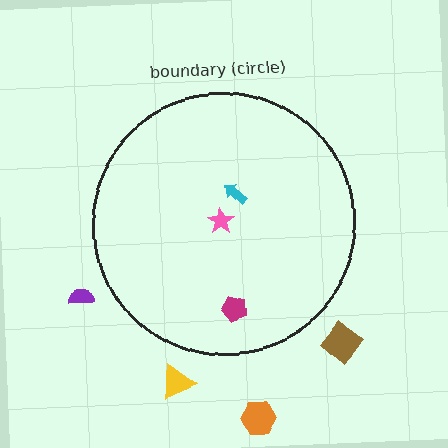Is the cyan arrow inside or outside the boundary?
Inside.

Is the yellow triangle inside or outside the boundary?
Outside.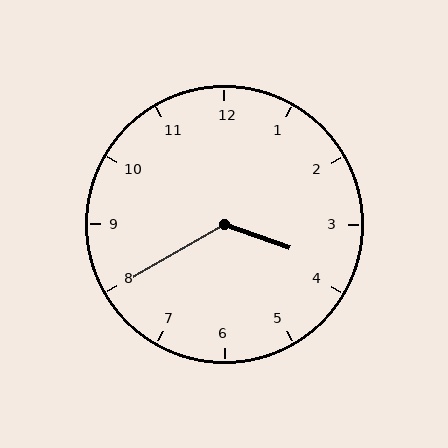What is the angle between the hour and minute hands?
Approximately 130 degrees.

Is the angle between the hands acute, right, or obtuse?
It is obtuse.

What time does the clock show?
3:40.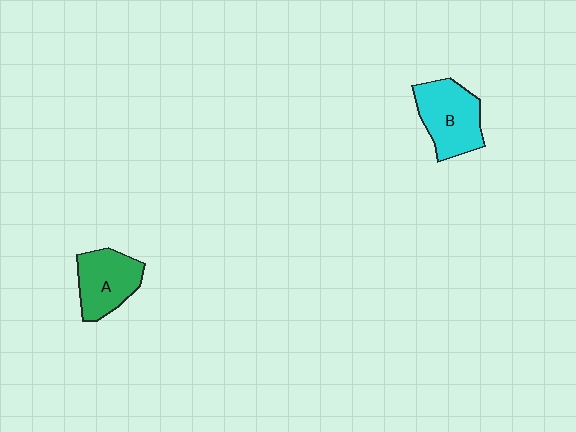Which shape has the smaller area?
Shape A (green).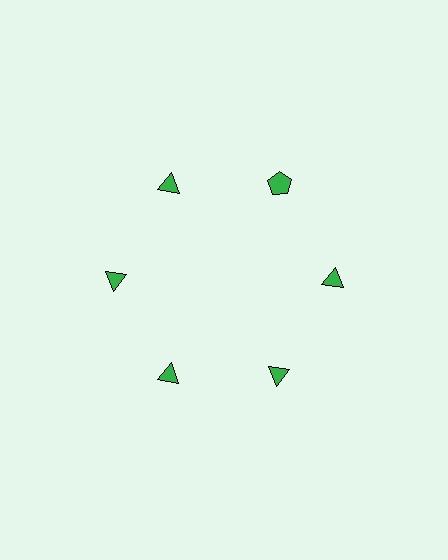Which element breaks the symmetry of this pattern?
The green pentagon at roughly the 1 o'clock position breaks the symmetry. All other shapes are green triangles.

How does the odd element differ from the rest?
It has a different shape: pentagon instead of triangle.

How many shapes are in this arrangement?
There are 6 shapes arranged in a ring pattern.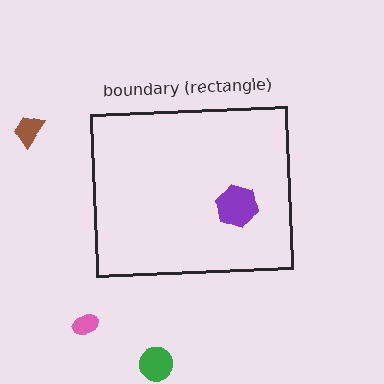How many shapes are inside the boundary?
1 inside, 3 outside.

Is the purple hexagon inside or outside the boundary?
Inside.